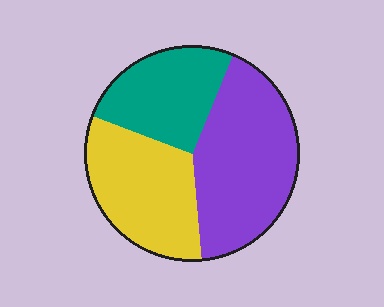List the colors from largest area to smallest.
From largest to smallest: purple, yellow, teal.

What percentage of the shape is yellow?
Yellow covers around 30% of the shape.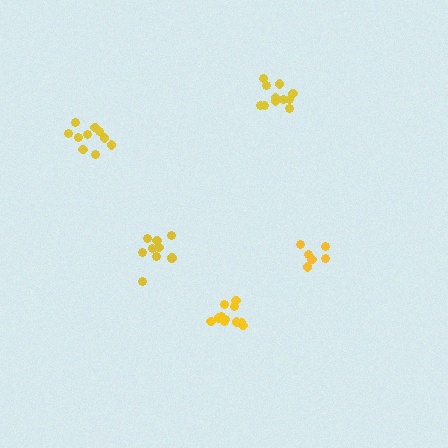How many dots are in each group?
Group 1: 11 dots, Group 2: 6 dots, Group 3: 10 dots, Group 4: 10 dots, Group 5: 11 dots (48 total).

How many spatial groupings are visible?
There are 5 spatial groupings.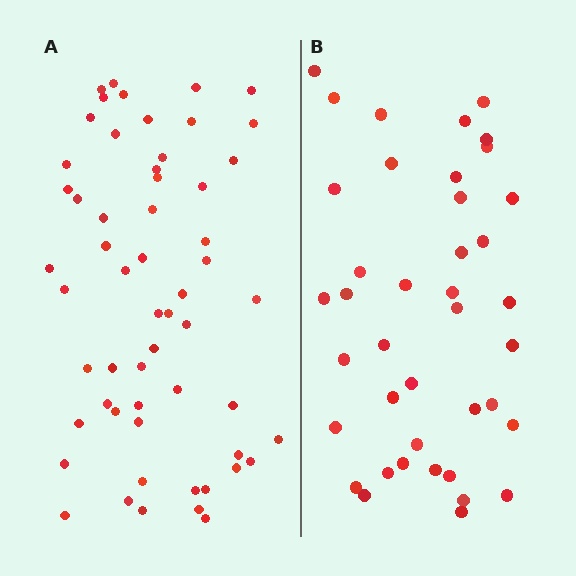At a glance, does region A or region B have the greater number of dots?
Region A (the left region) has more dots.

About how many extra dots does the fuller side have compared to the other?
Region A has approximately 15 more dots than region B.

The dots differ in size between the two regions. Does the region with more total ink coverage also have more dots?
No. Region B has more total ink coverage because its dots are larger, but region A actually contains more individual dots. Total area can be misleading — the number of items is what matters here.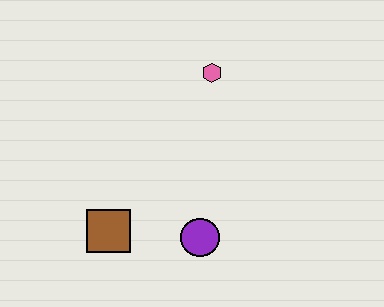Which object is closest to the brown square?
The purple circle is closest to the brown square.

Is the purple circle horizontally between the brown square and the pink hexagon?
Yes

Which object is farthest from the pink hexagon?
The brown square is farthest from the pink hexagon.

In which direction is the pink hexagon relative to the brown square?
The pink hexagon is above the brown square.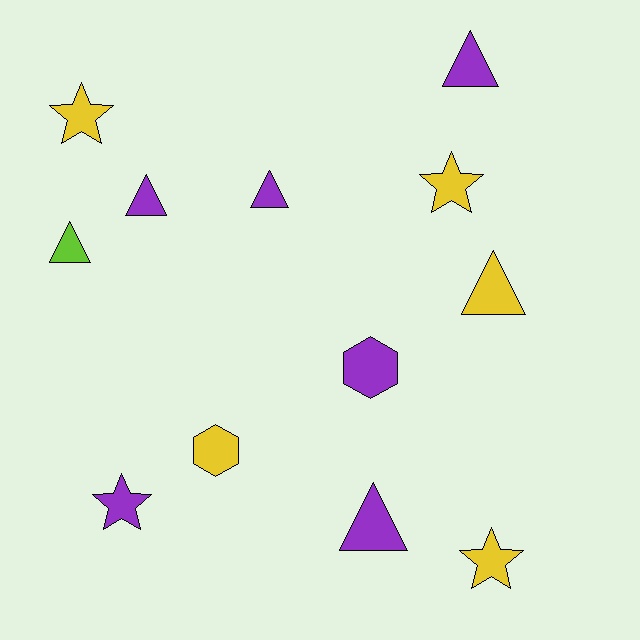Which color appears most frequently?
Purple, with 6 objects.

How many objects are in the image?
There are 12 objects.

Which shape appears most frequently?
Triangle, with 6 objects.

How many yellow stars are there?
There are 3 yellow stars.